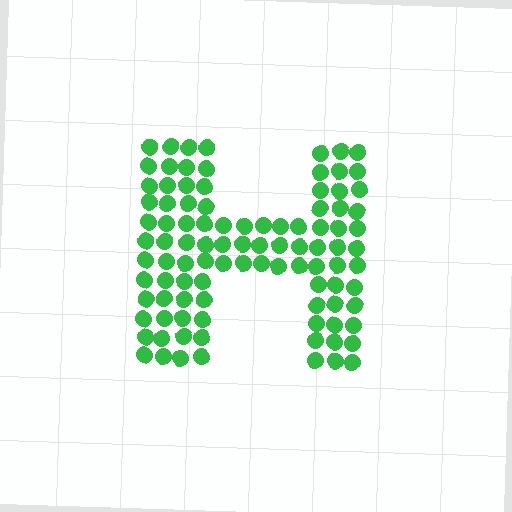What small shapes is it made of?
It is made of small circles.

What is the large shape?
The large shape is the letter H.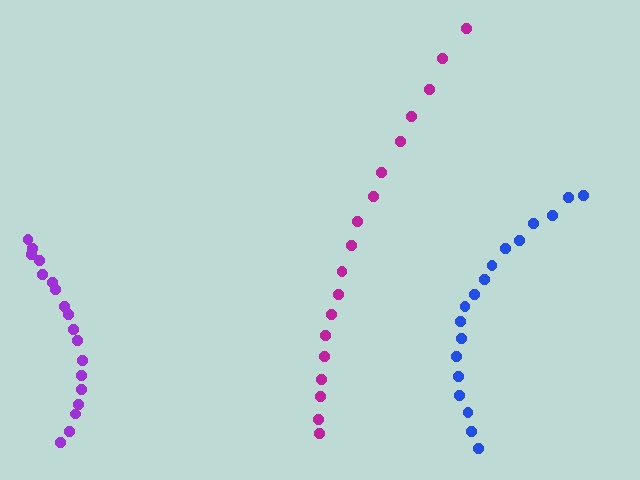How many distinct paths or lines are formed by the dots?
There are 3 distinct paths.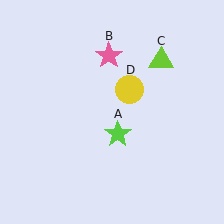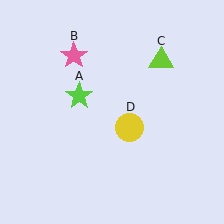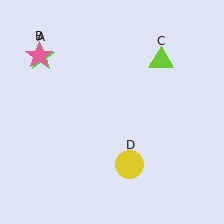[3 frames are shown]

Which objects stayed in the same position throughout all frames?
Lime triangle (object C) remained stationary.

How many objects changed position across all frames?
3 objects changed position: lime star (object A), pink star (object B), yellow circle (object D).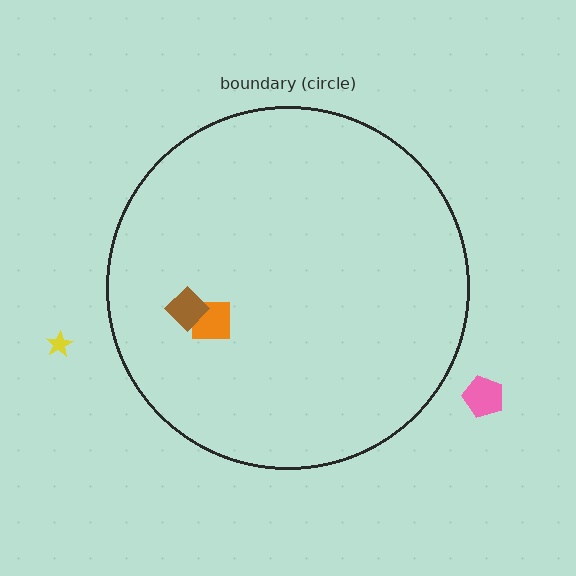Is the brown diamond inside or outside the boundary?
Inside.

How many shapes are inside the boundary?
2 inside, 2 outside.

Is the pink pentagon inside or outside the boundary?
Outside.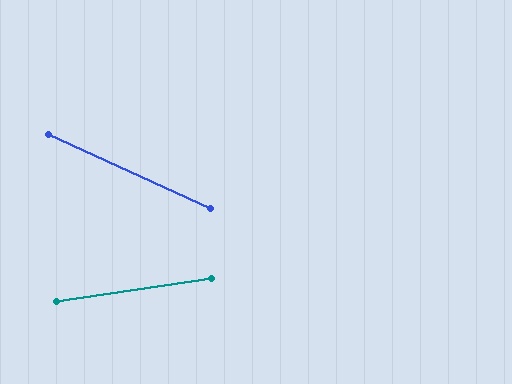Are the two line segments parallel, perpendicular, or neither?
Neither parallel nor perpendicular — they differ by about 33°.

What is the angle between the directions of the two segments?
Approximately 33 degrees.